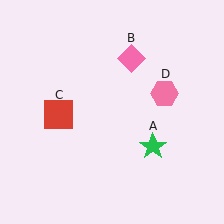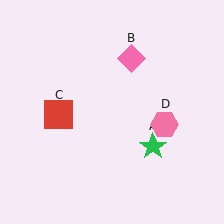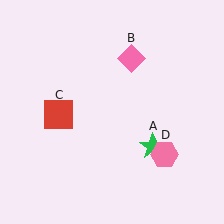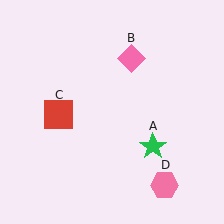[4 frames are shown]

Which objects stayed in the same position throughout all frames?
Green star (object A) and pink diamond (object B) and red square (object C) remained stationary.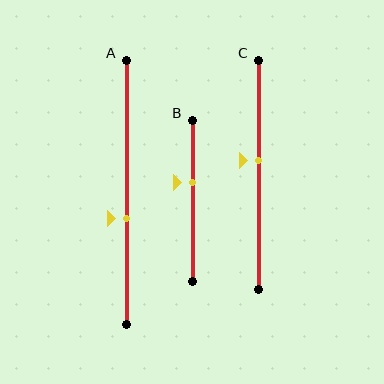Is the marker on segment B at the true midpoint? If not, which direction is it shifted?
No, the marker on segment B is shifted upward by about 11% of the segment length.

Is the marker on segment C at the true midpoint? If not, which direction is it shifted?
No, the marker on segment C is shifted upward by about 6% of the segment length.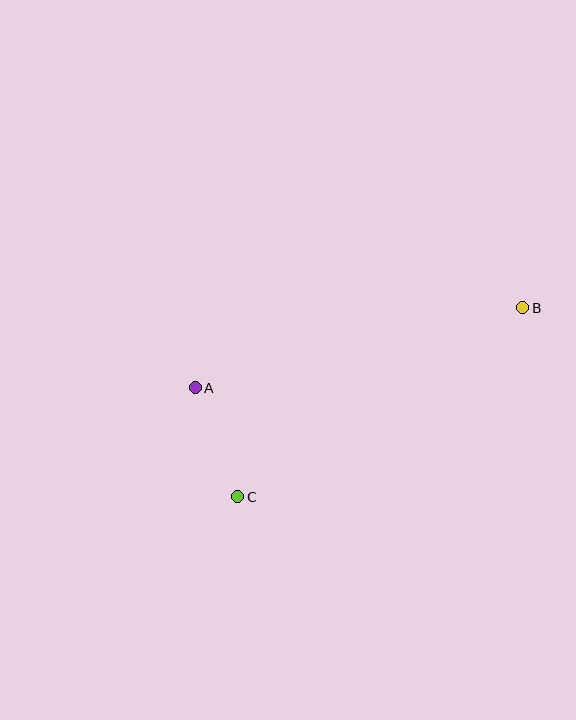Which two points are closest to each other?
Points A and C are closest to each other.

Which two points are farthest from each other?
Points B and C are farthest from each other.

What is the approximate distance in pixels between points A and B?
The distance between A and B is approximately 337 pixels.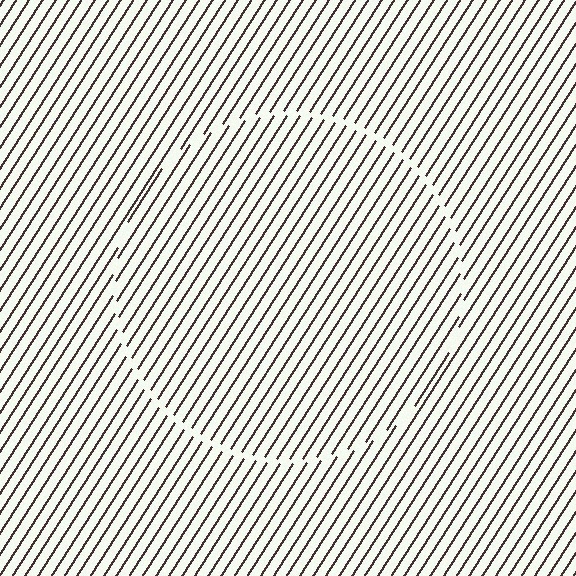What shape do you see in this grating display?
An illusory circle. The interior of the shape contains the same grating, shifted by half a period — the contour is defined by the phase discontinuity where line-ends from the inner and outer gratings abut.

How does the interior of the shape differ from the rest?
The interior of the shape contains the same grating, shifted by half a period — the contour is defined by the phase discontinuity where line-ends from the inner and outer gratings abut.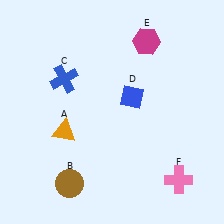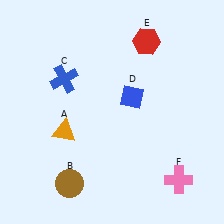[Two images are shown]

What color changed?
The hexagon (E) changed from magenta in Image 1 to red in Image 2.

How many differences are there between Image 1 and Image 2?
There is 1 difference between the two images.